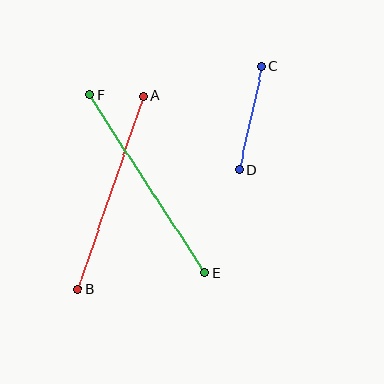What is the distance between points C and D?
The distance is approximately 106 pixels.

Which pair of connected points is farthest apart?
Points E and F are farthest apart.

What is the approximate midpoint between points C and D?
The midpoint is at approximately (250, 118) pixels.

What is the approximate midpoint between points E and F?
The midpoint is at approximately (147, 184) pixels.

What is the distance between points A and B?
The distance is approximately 204 pixels.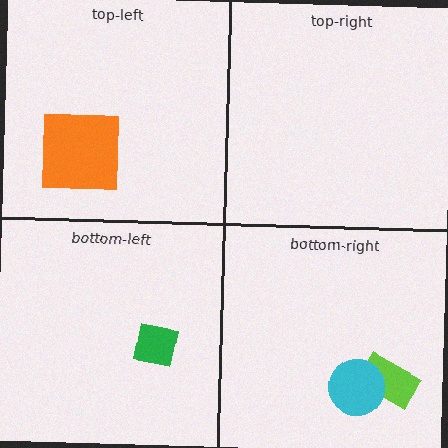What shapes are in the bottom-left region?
The green square.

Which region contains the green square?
The bottom-left region.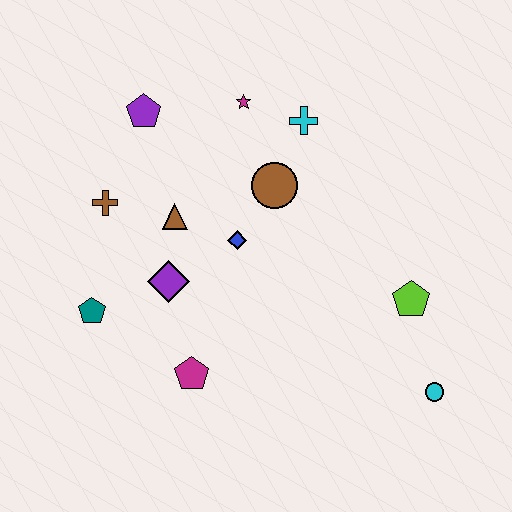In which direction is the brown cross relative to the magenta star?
The brown cross is to the left of the magenta star.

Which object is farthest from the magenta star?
The cyan circle is farthest from the magenta star.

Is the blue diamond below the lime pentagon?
No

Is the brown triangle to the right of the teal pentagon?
Yes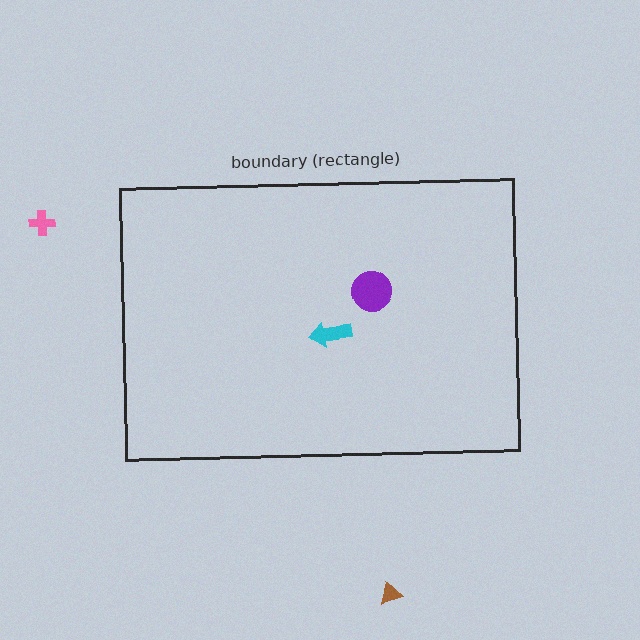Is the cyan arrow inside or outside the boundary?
Inside.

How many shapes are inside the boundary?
2 inside, 2 outside.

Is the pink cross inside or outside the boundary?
Outside.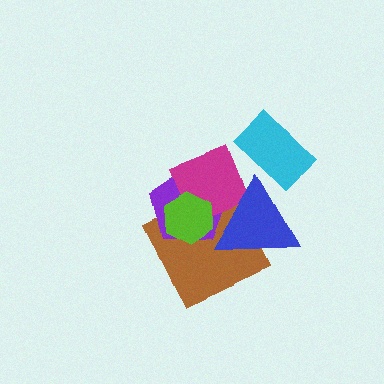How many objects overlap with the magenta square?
4 objects overlap with the magenta square.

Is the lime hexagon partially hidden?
No, no other shape covers it.